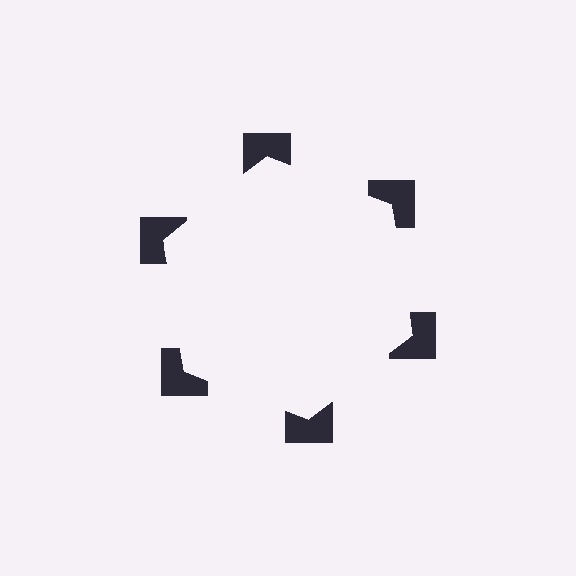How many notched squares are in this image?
There are 6 — one at each vertex of the illusory hexagon.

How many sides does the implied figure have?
6 sides.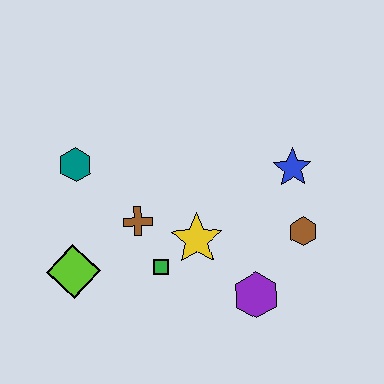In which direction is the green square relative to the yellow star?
The green square is to the left of the yellow star.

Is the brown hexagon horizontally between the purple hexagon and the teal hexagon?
No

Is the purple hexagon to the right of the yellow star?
Yes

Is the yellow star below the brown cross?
Yes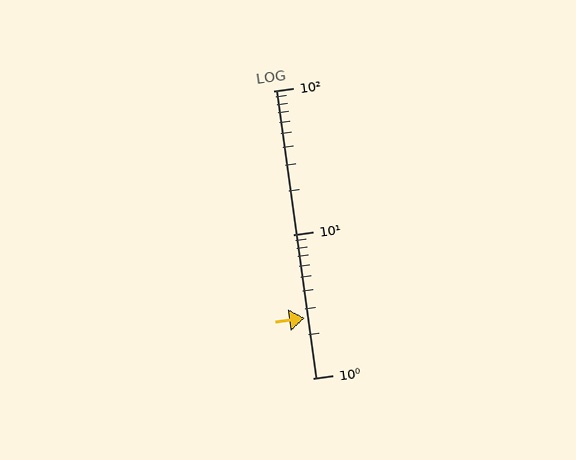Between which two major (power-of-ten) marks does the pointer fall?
The pointer is between 1 and 10.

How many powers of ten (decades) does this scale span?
The scale spans 2 decades, from 1 to 100.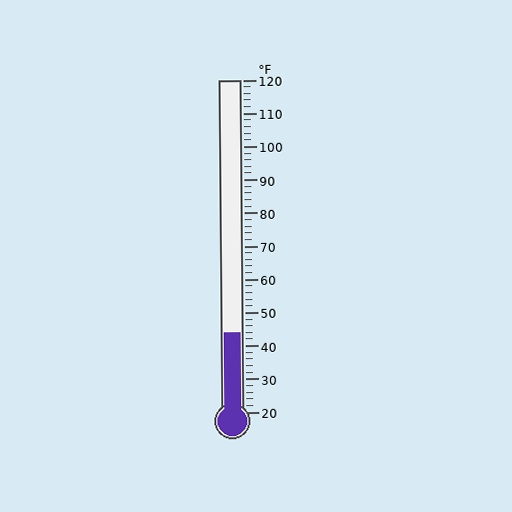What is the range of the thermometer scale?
The thermometer scale ranges from 20°F to 120°F.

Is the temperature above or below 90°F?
The temperature is below 90°F.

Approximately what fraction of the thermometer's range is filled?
The thermometer is filled to approximately 25% of its range.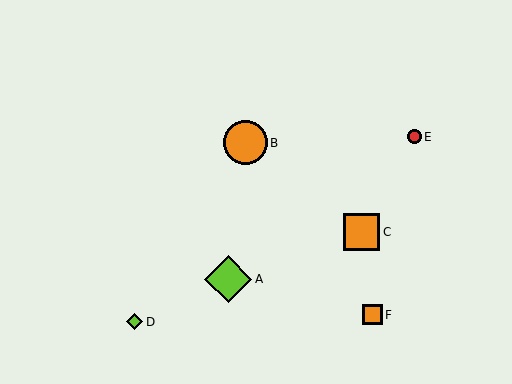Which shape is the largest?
The lime diamond (labeled A) is the largest.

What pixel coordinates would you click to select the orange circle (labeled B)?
Click at (245, 143) to select the orange circle B.